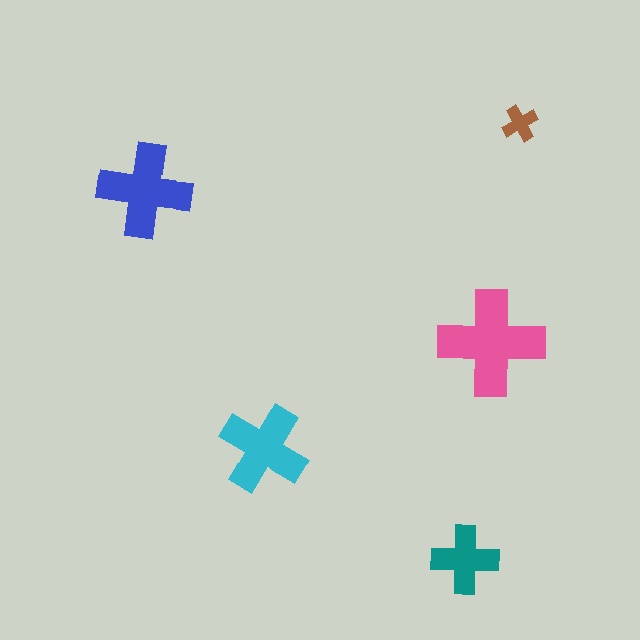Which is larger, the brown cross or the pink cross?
The pink one.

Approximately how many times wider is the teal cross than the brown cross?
About 2 times wider.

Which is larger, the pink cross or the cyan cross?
The pink one.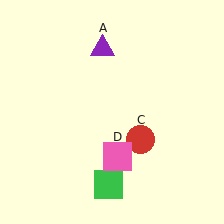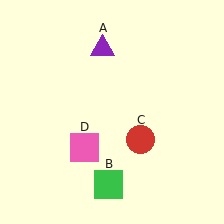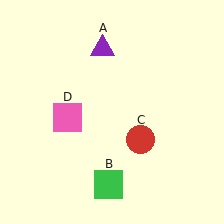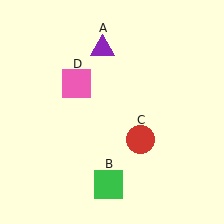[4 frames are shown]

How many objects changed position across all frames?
1 object changed position: pink square (object D).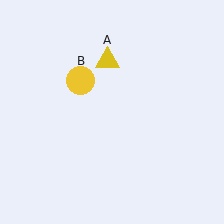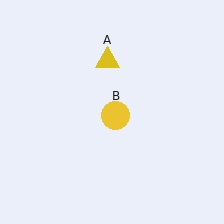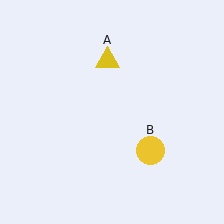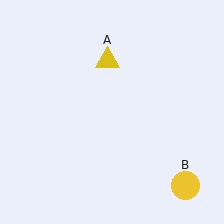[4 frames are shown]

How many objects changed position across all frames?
1 object changed position: yellow circle (object B).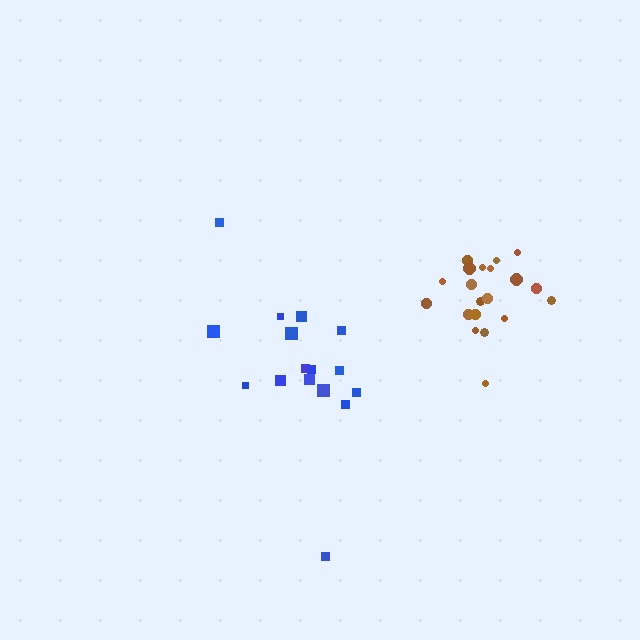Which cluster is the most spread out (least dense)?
Blue.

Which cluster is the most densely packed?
Brown.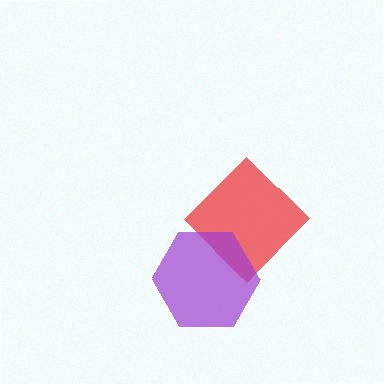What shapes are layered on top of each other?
The layered shapes are: a red diamond, a purple hexagon.